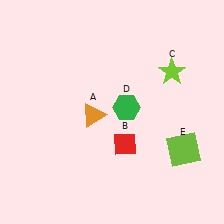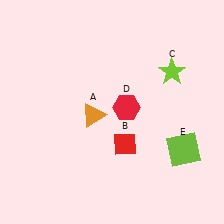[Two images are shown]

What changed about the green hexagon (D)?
In Image 1, D is green. In Image 2, it changed to red.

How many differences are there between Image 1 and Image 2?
There is 1 difference between the two images.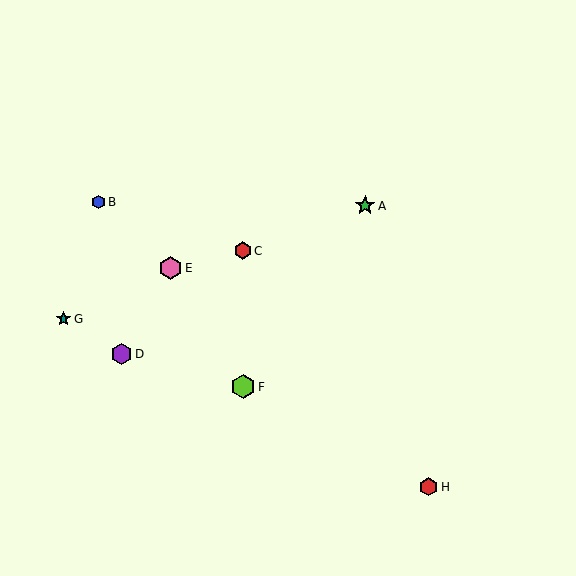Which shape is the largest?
The lime hexagon (labeled F) is the largest.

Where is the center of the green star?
The center of the green star is at (365, 206).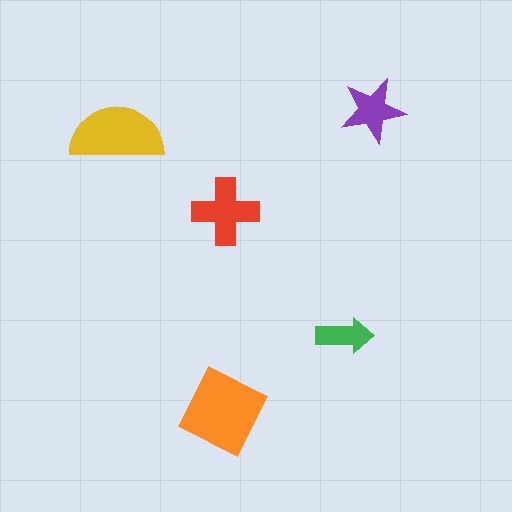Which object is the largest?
The orange square.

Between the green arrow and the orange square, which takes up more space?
The orange square.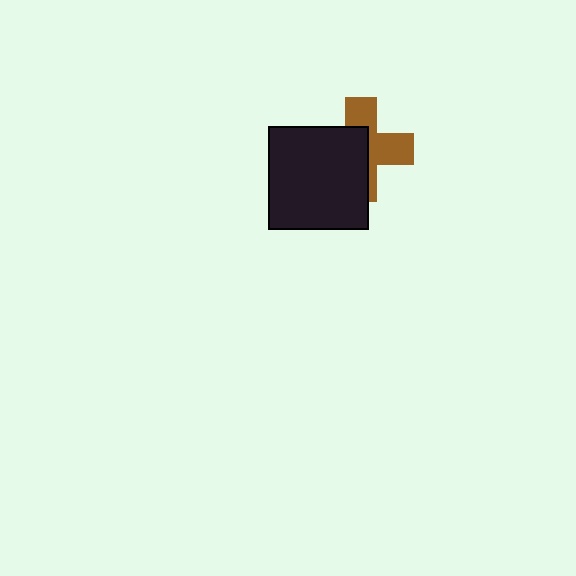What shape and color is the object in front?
The object in front is a black rectangle.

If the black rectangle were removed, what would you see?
You would see the complete brown cross.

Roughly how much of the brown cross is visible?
About half of it is visible (roughly 47%).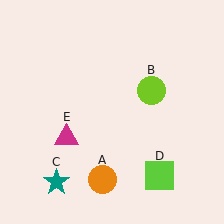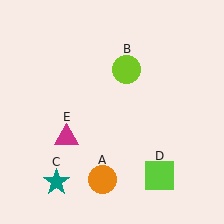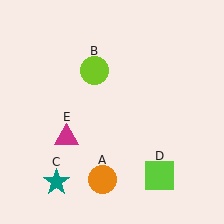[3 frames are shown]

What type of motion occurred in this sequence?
The lime circle (object B) rotated counterclockwise around the center of the scene.